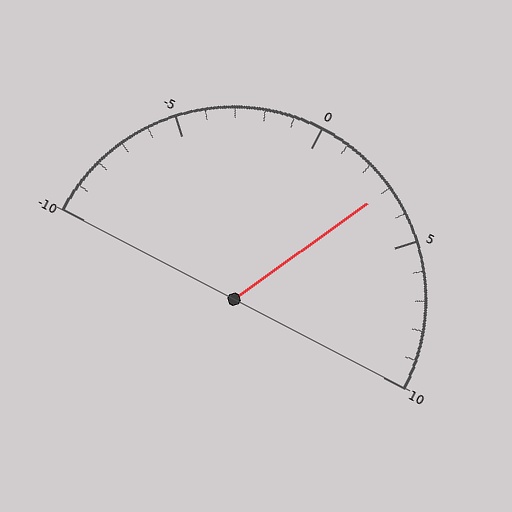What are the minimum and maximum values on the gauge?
The gauge ranges from -10 to 10.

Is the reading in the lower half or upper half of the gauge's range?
The reading is in the upper half of the range (-10 to 10).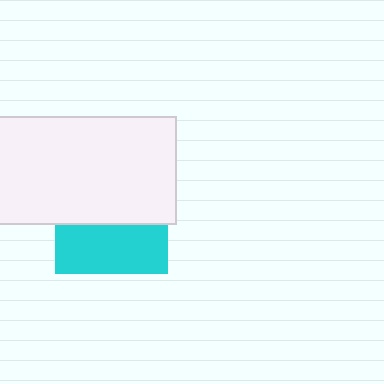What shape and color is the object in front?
The object in front is a white rectangle.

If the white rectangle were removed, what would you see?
You would see the complete cyan square.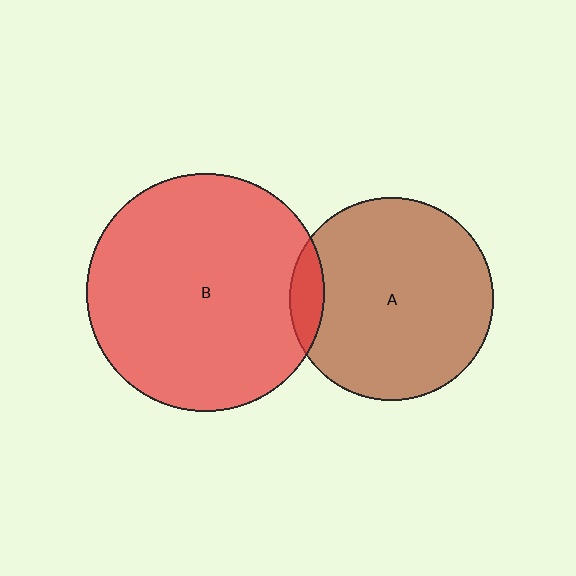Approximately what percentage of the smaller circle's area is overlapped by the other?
Approximately 10%.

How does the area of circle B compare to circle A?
Approximately 1.4 times.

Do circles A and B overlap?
Yes.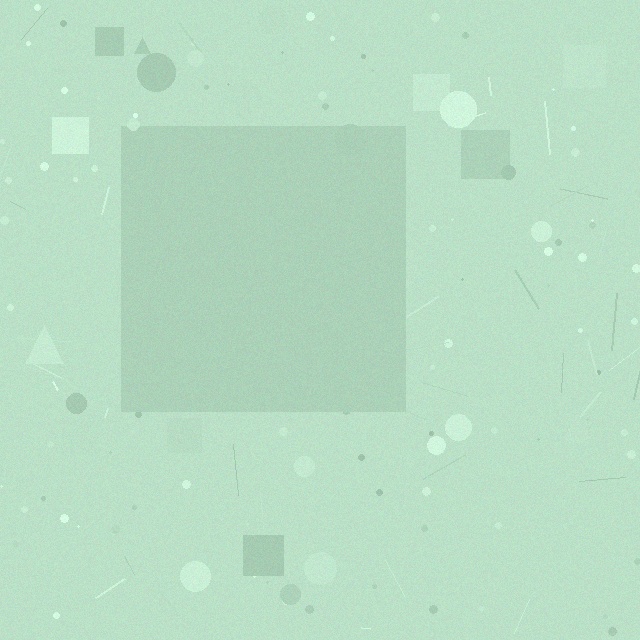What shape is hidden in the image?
A square is hidden in the image.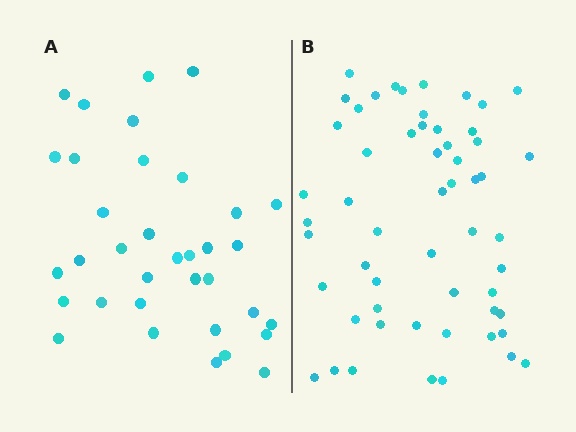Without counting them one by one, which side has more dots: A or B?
Region B (the right region) has more dots.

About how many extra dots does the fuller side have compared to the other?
Region B has approximately 20 more dots than region A.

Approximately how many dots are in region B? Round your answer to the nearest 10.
About 60 dots. (The exact count is 56, which rounds to 60.)